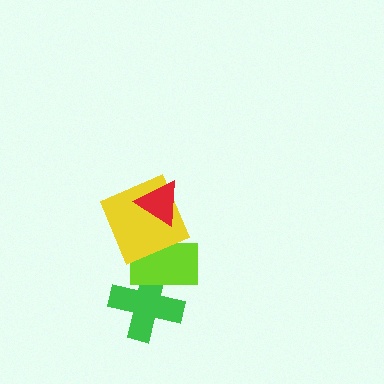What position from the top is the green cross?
The green cross is 4th from the top.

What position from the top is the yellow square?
The yellow square is 2nd from the top.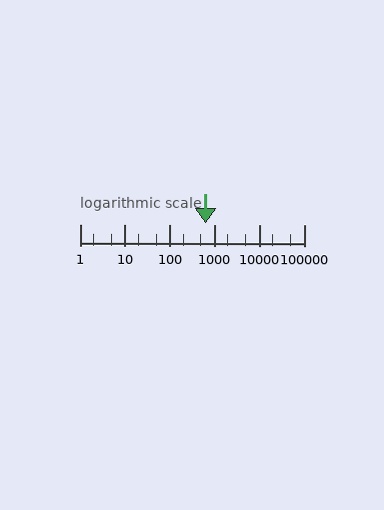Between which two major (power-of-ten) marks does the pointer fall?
The pointer is between 100 and 1000.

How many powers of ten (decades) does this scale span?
The scale spans 5 decades, from 1 to 100000.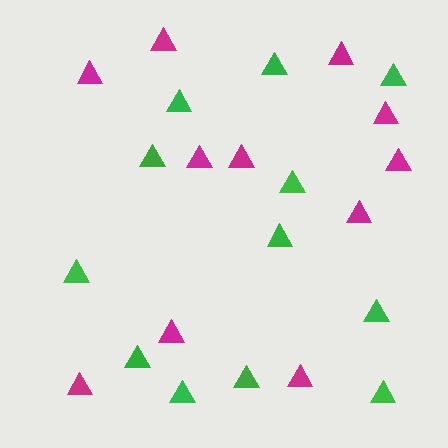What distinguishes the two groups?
There are 2 groups: one group of magenta triangles (11) and one group of green triangles (12).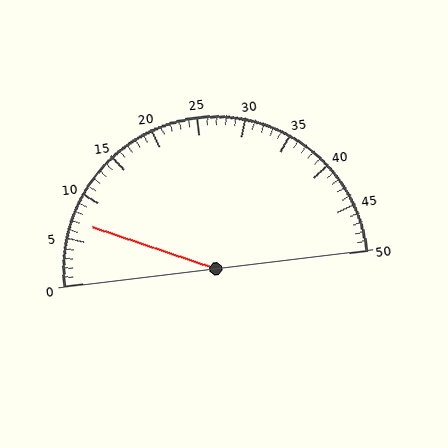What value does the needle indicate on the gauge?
The needle indicates approximately 7.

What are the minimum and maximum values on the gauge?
The gauge ranges from 0 to 50.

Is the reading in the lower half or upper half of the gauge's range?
The reading is in the lower half of the range (0 to 50).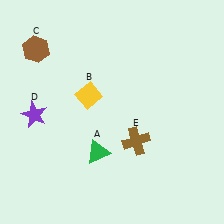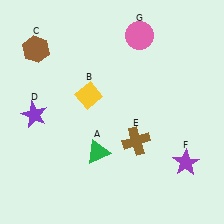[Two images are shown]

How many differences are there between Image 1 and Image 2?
There are 2 differences between the two images.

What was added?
A purple star (F), a pink circle (G) were added in Image 2.